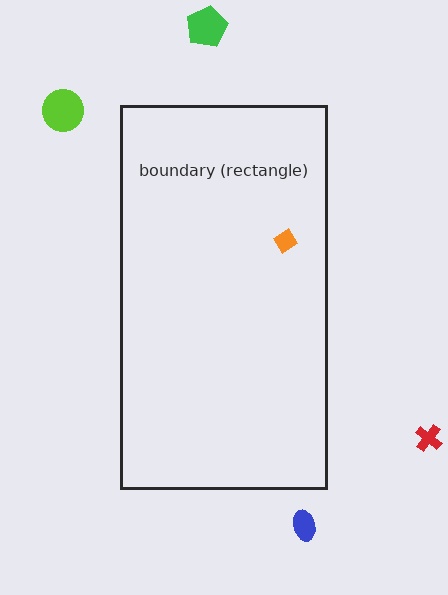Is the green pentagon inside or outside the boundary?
Outside.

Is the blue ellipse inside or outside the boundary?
Outside.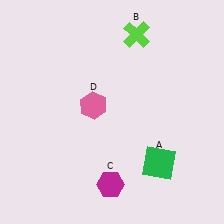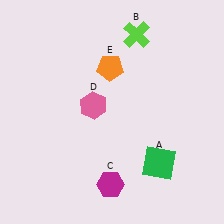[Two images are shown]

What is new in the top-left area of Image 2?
An orange pentagon (E) was added in the top-left area of Image 2.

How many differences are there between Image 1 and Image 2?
There is 1 difference between the two images.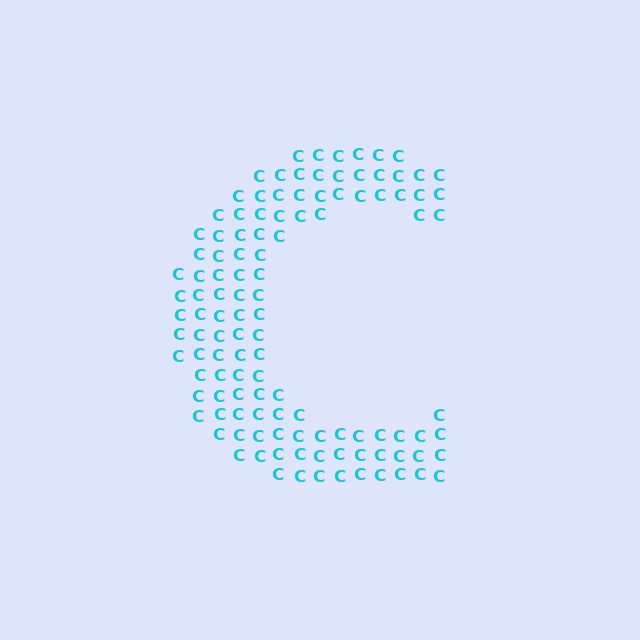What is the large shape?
The large shape is the letter C.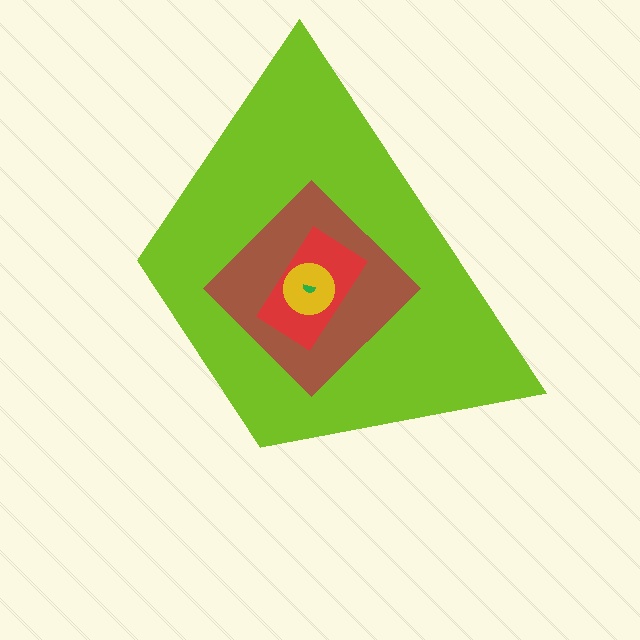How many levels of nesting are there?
5.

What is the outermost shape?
The lime trapezoid.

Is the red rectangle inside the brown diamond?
Yes.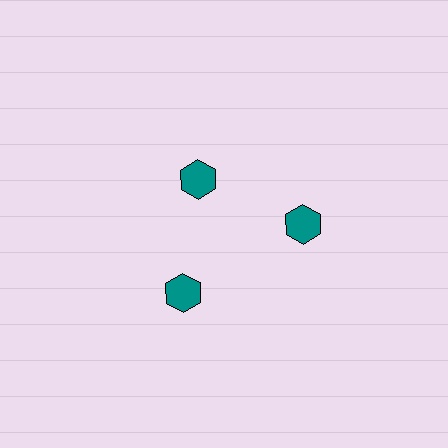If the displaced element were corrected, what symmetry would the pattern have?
It would have 3-fold rotational symmetry — the pattern would map onto itself every 120 degrees.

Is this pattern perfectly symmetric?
No. The 3 teal hexagons are arranged in a ring, but one element near the 11 o'clock position is pulled inward toward the center, breaking the 3-fold rotational symmetry.